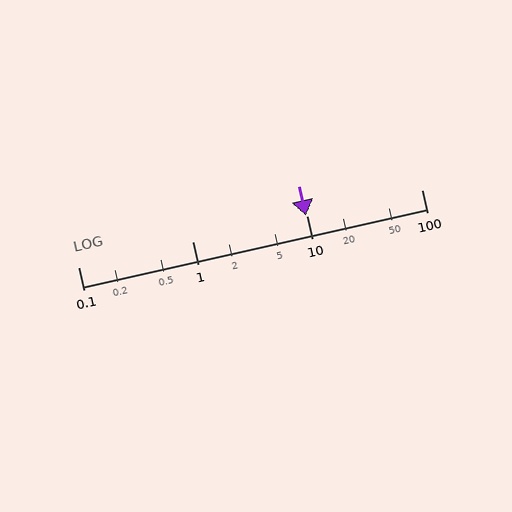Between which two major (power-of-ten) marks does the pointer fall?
The pointer is between 1 and 10.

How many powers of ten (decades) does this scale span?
The scale spans 3 decades, from 0.1 to 100.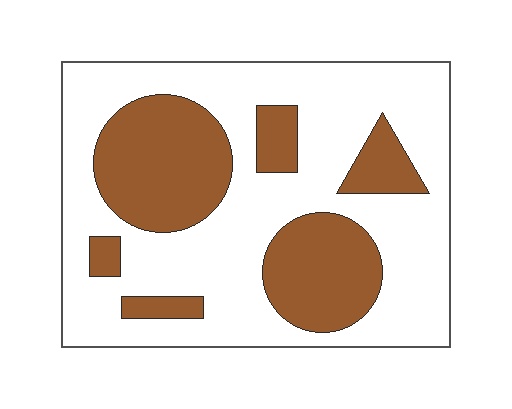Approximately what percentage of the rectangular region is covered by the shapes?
Approximately 35%.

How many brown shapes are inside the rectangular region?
6.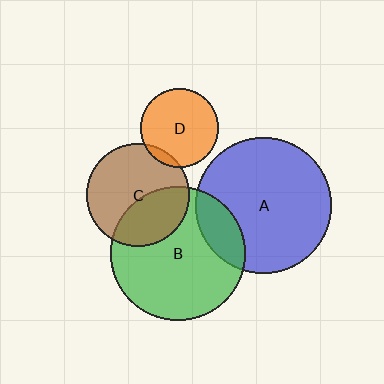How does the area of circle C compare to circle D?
Approximately 1.7 times.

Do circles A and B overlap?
Yes.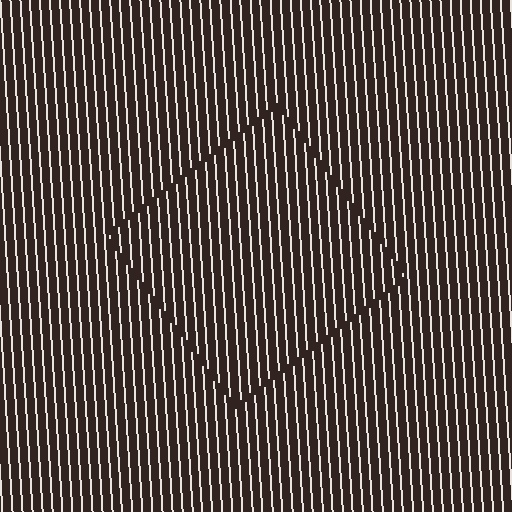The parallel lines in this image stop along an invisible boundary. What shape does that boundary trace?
An illusory square. The interior of the shape contains the same grating, shifted by half a period — the contour is defined by the phase discontinuity where line-ends from the inner and outer gratings abut.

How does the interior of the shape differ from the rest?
The interior of the shape contains the same grating, shifted by half a period — the contour is defined by the phase discontinuity where line-ends from the inner and outer gratings abut.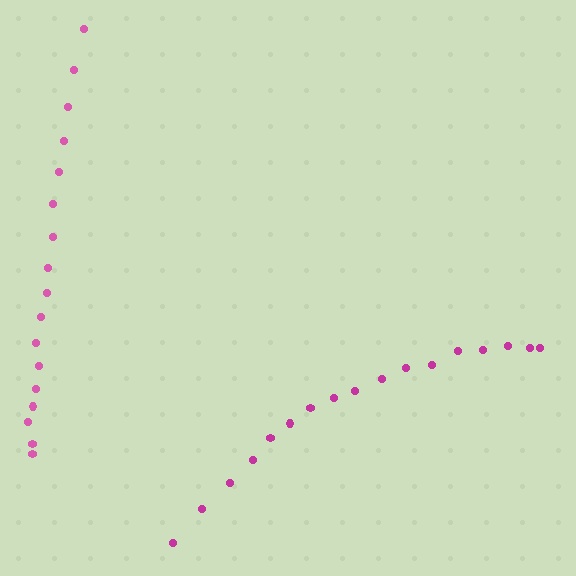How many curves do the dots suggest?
There are 2 distinct paths.